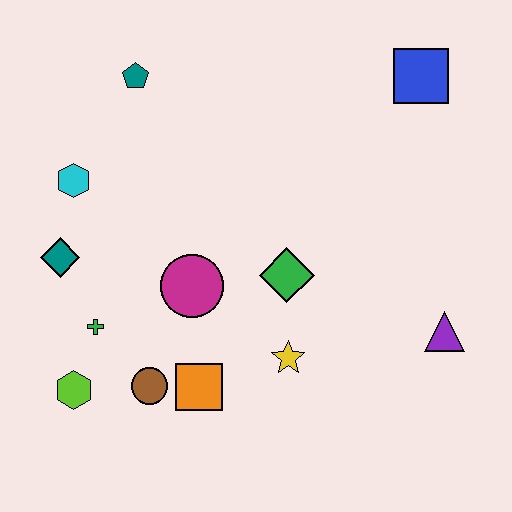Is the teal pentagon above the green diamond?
Yes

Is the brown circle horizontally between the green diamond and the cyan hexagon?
Yes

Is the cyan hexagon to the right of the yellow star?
No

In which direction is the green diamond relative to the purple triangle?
The green diamond is to the left of the purple triangle.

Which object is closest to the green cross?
The lime hexagon is closest to the green cross.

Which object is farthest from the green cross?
The blue square is farthest from the green cross.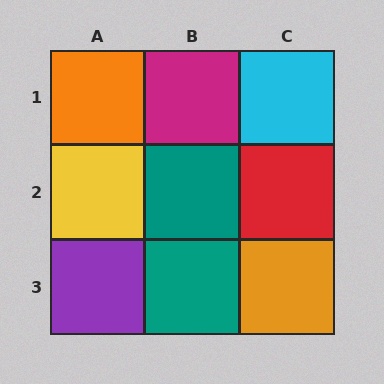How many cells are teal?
2 cells are teal.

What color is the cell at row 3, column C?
Orange.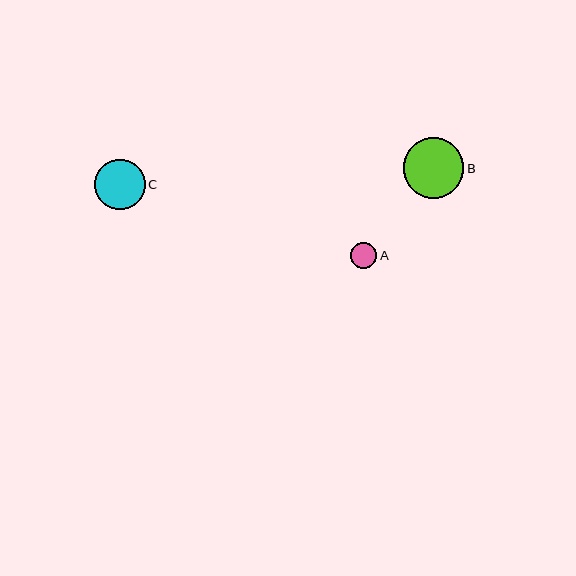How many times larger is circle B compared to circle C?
Circle B is approximately 1.2 times the size of circle C.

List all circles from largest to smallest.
From largest to smallest: B, C, A.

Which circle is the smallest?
Circle A is the smallest with a size of approximately 26 pixels.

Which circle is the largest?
Circle B is the largest with a size of approximately 60 pixels.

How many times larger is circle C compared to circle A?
Circle C is approximately 1.9 times the size of circle A.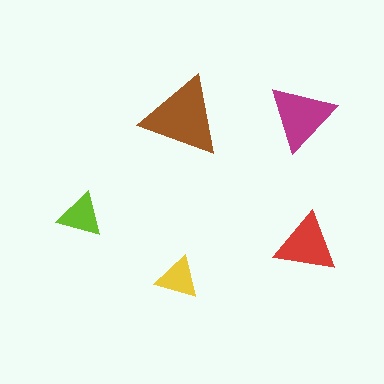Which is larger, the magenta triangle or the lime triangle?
The magenta one.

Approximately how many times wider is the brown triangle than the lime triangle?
About 2 times wider.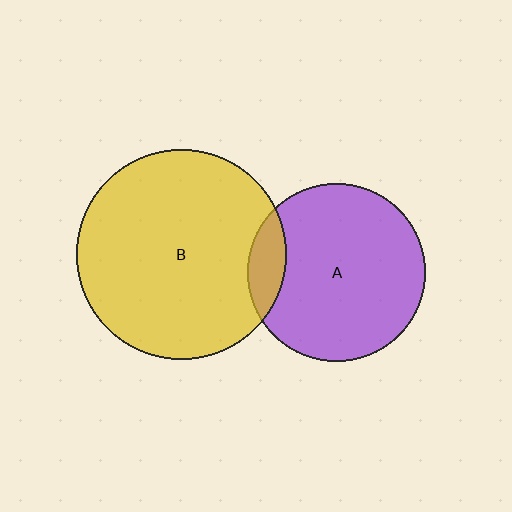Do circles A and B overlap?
Yes.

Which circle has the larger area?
Circle B (yellow).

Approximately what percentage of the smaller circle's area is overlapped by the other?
Approximately 10%.